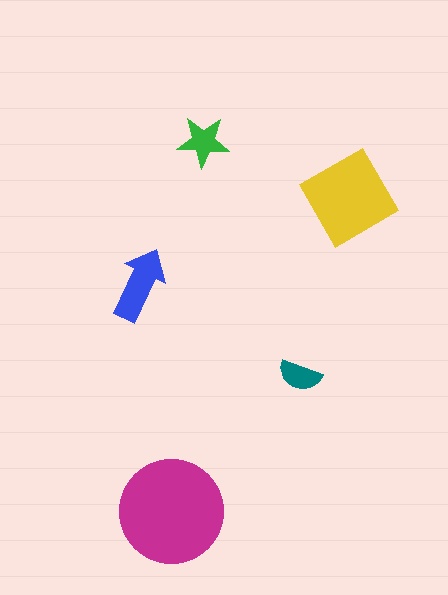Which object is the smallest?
The teal semicircle.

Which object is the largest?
The magenta circle.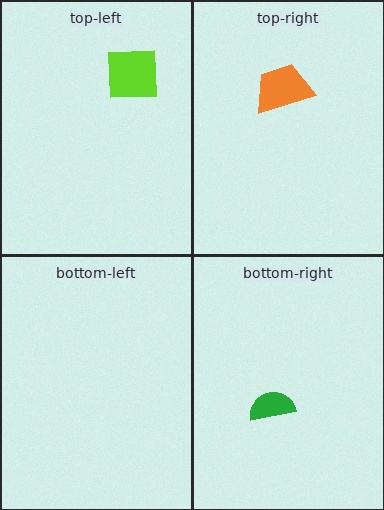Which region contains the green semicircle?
The bottom-right region.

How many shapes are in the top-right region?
1.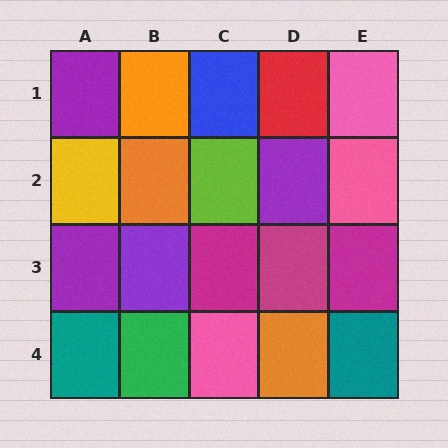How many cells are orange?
3 cells are orange.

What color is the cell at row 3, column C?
Magenta.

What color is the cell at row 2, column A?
Yellow.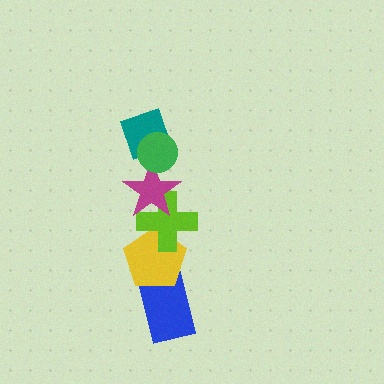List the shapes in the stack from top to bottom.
From top to bottom: the green circle, the teal diamond, the magenta star, the lime cross, the yellow pentagon, the blue rectangle.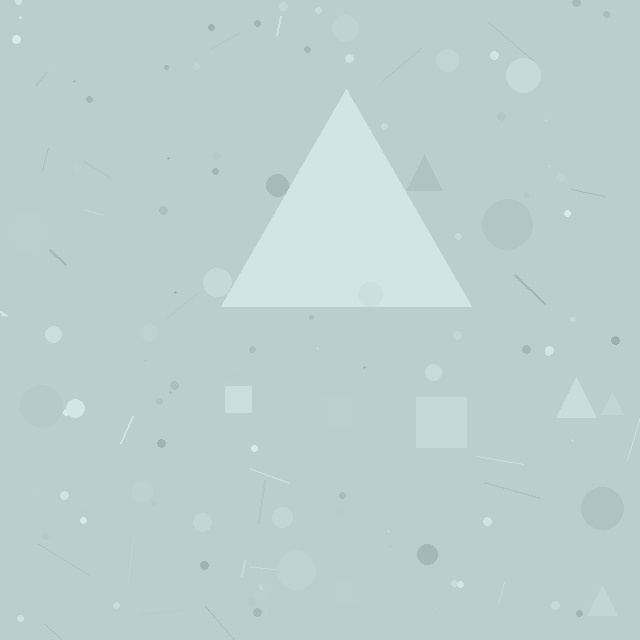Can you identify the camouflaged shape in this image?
The camouflaged shape is a triangle.